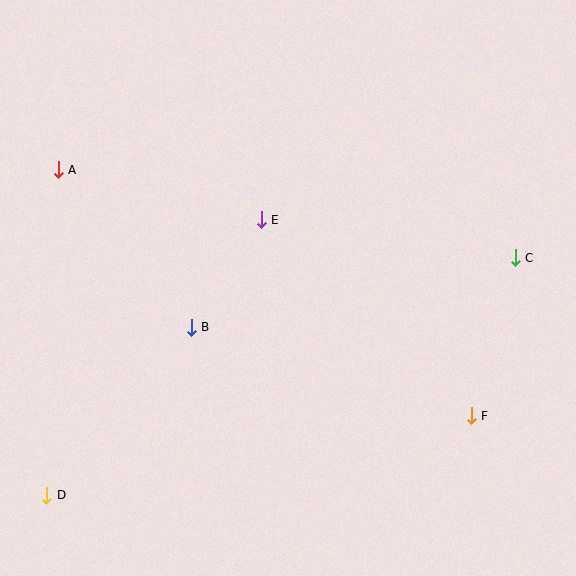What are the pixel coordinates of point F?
Point F is at (471, 415).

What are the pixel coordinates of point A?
Point A is at (59, 169).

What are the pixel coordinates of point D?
Point D is at (47, 495).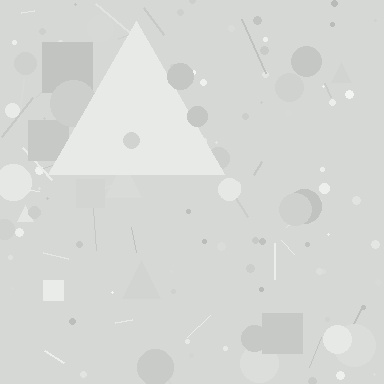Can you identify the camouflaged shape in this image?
The camouflaged shape is a triangle.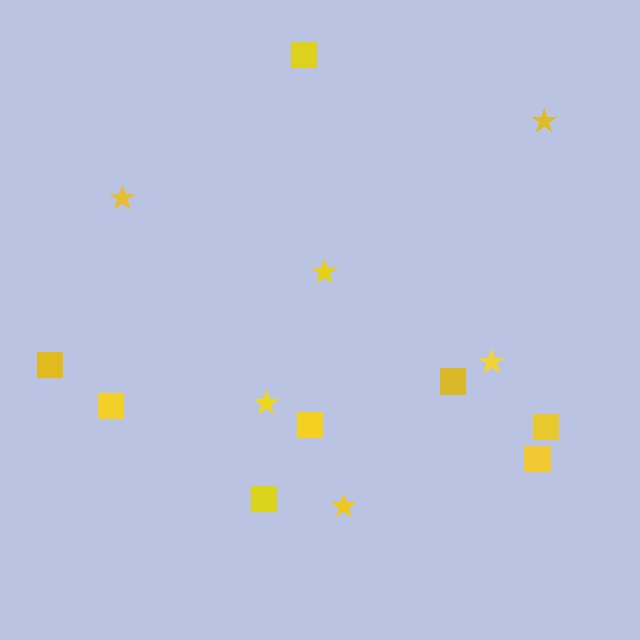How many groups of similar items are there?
There are 2 groups: one group of stars (6) and one group of squares (8).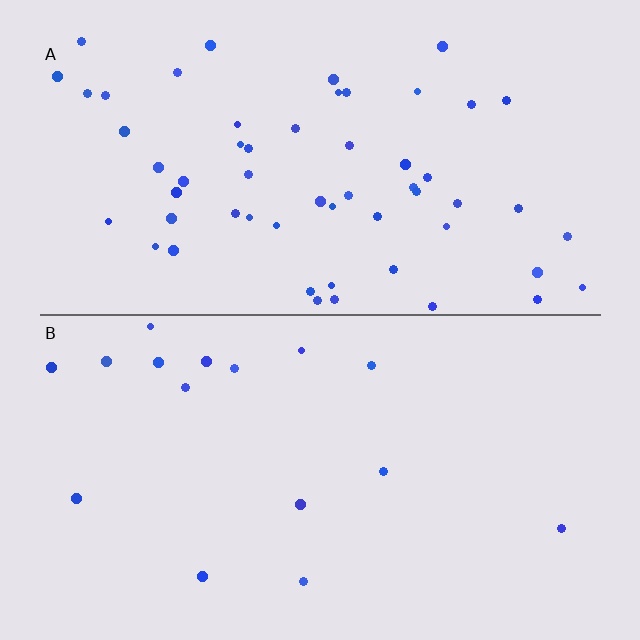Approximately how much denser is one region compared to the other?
Approximately 3.5× — region A over region B.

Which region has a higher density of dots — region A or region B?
A (the top).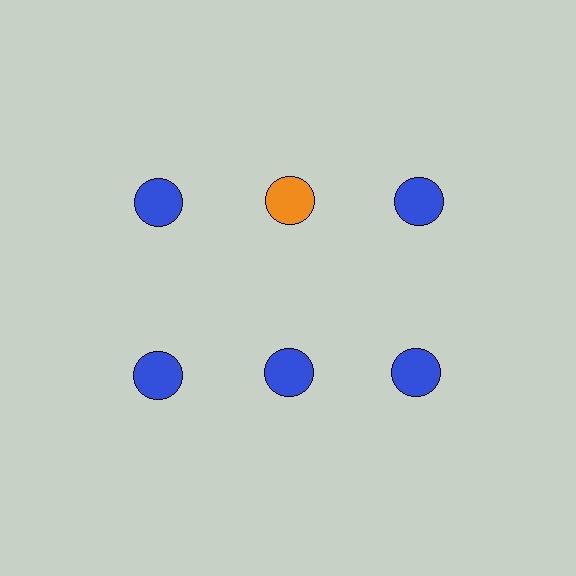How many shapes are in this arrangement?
There are 6 shapes arranged in a grid pattern.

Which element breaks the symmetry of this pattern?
The orange circle in the top row, second from left column breaks the symmetry. All other shapes are blue circles.